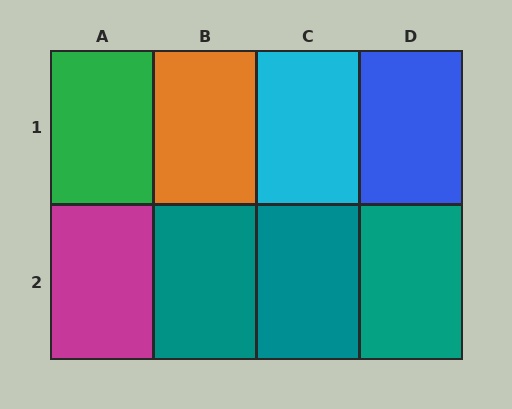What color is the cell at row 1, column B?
Orange.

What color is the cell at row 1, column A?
Green.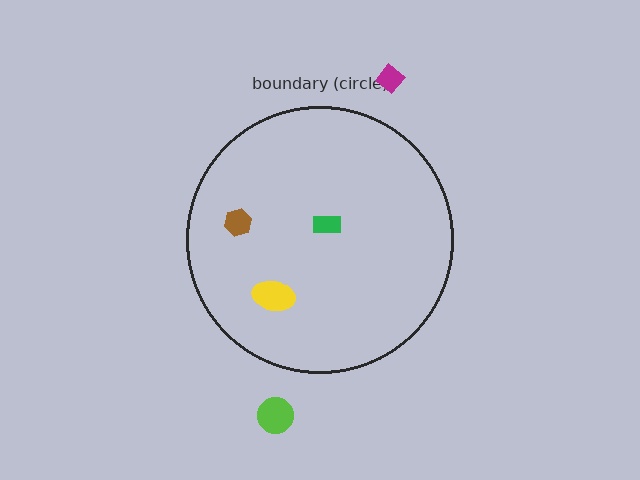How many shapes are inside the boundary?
3 inside, 2 outside.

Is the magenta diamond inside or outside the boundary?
Outside.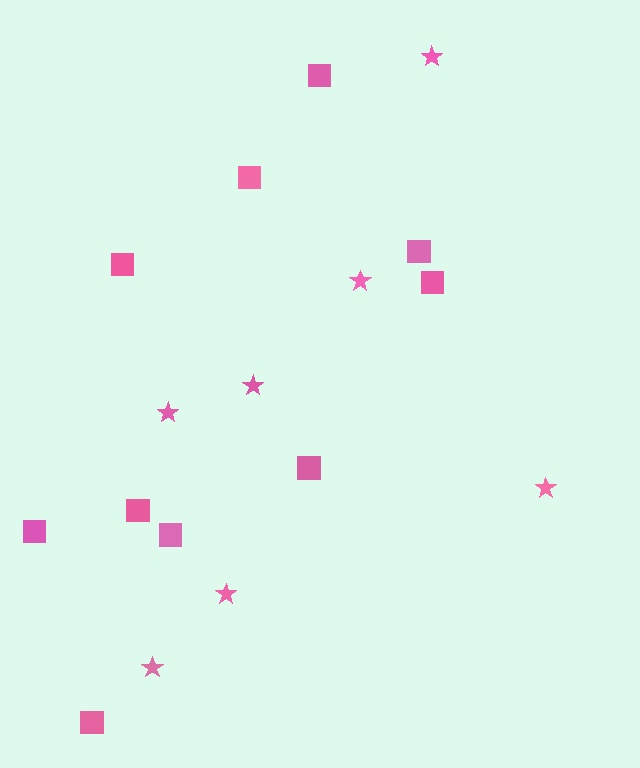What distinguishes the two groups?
There are 2 groups: one group of stars (7) and one group of squares (10).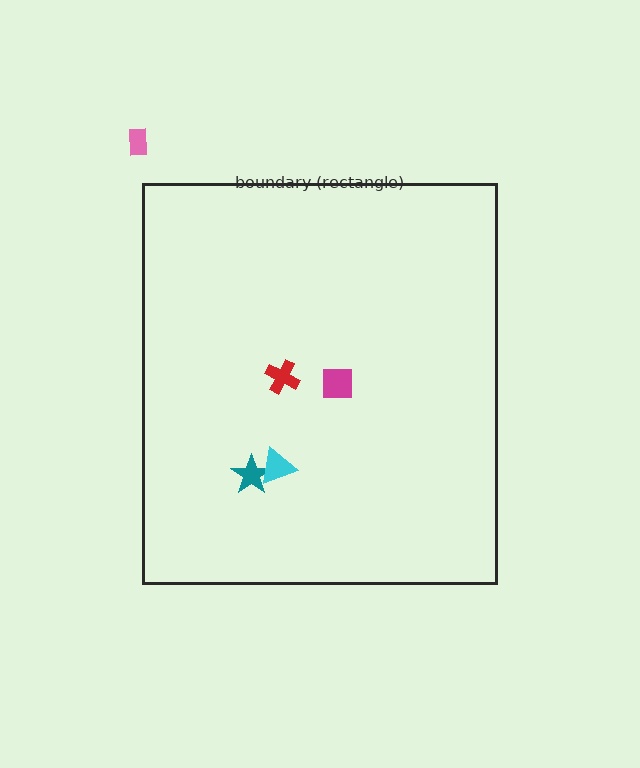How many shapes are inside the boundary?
4 inside, 1 outside.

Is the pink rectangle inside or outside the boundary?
Outside.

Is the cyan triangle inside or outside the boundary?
Inside.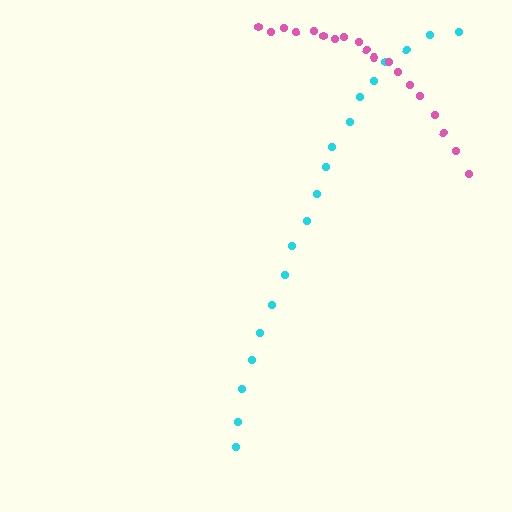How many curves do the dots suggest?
There are 2 distinct paths.